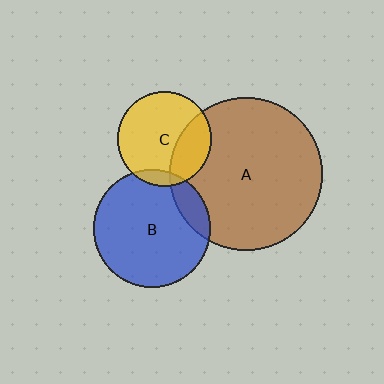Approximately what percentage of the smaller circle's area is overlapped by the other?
Approximately 30%.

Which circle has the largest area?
Circle A (brown).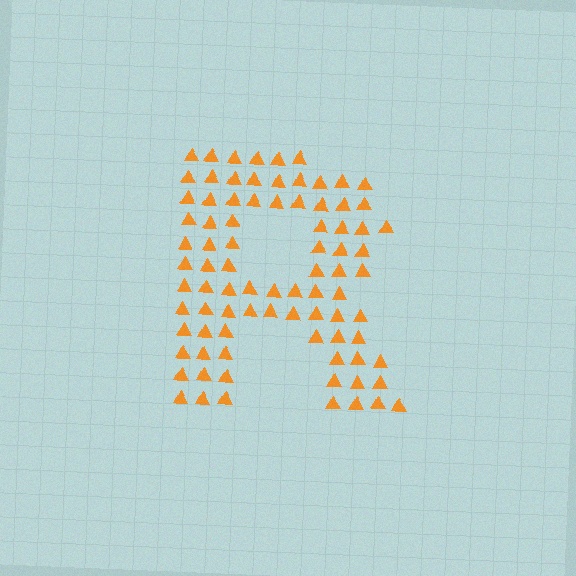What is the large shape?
The large shape is the letter R.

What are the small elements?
The small elements are triangles.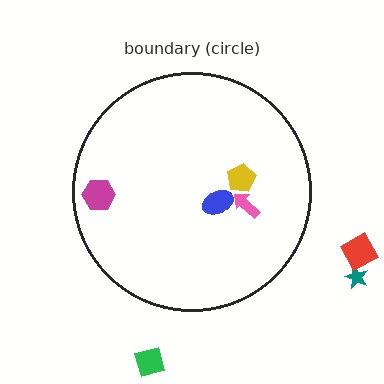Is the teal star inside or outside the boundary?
Outside.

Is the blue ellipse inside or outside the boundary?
Inside.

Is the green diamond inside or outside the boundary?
Outside.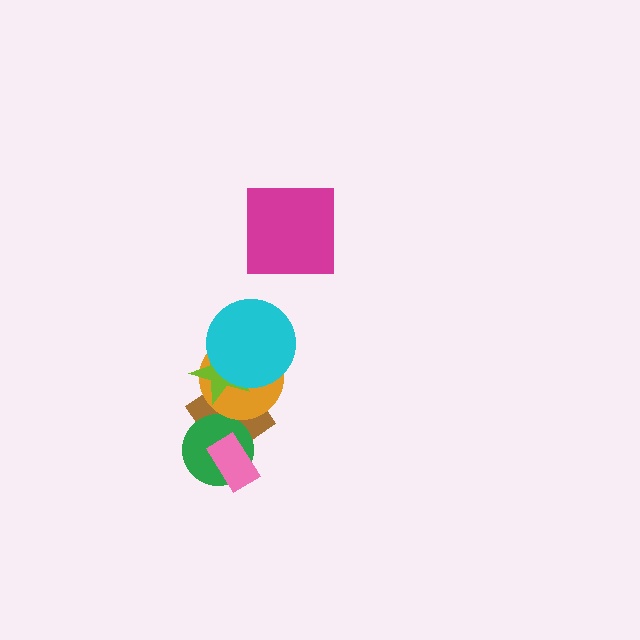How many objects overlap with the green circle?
2 objects overlap with the green circle.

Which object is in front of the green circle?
The pink rectangle is in front of the green circle.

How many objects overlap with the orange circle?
3 objects overlap with the orange circle.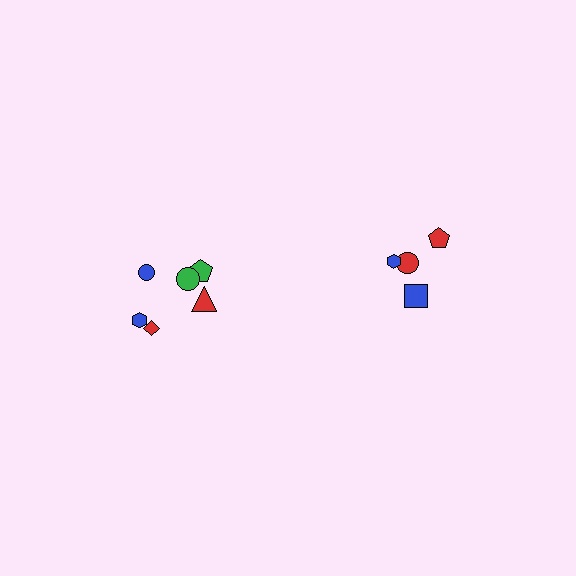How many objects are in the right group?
There are 4 objects.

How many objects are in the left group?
There are 6 objects.